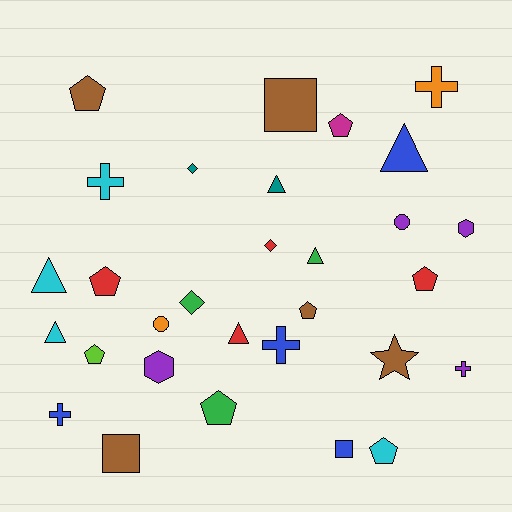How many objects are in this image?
There are 30 objects.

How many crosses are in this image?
There are 5 crosses.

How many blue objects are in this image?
There are 4 blue objects.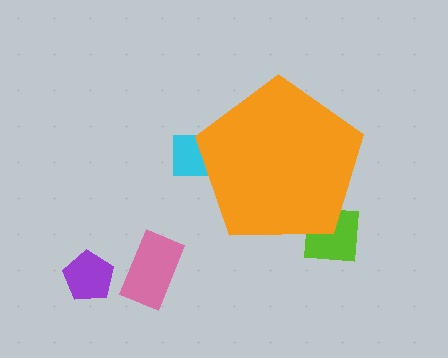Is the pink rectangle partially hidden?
No, the pink rectangle is fully visible.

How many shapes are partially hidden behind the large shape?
2 shapes are partially hidden.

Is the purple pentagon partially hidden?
No, the purple pentagon is fully visible.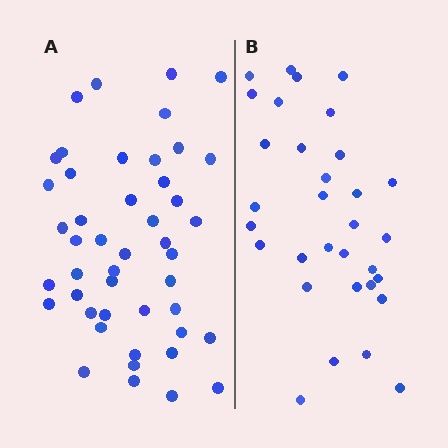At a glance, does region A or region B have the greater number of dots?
Region A (the left region) has more dots.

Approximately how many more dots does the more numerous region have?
Region A has approximately 15 more dots than region B.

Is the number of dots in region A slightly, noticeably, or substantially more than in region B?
Region A has noticeably more, but not dramatically so. The ratio is roughly 1.4 to 1.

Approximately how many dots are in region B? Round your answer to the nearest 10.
About 30 dots. (The exact count is 32, which rounds to 30.)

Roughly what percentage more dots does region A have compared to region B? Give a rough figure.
About 45% more.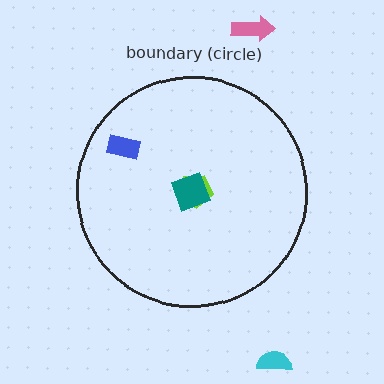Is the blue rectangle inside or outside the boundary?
Inside.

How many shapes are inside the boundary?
3 inside, 2 outside.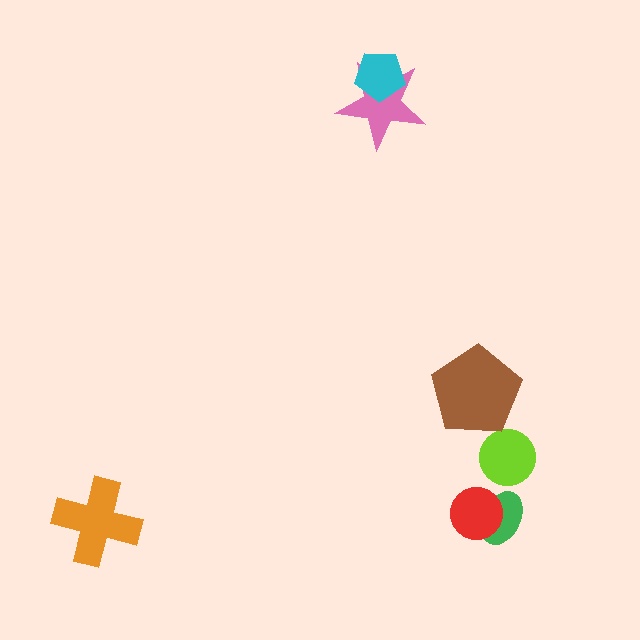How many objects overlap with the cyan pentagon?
1 object overlaps with the cyan pentagon.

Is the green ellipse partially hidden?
Yes, it is partially covered by another shape.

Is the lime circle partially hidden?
No, no other shape covers it.